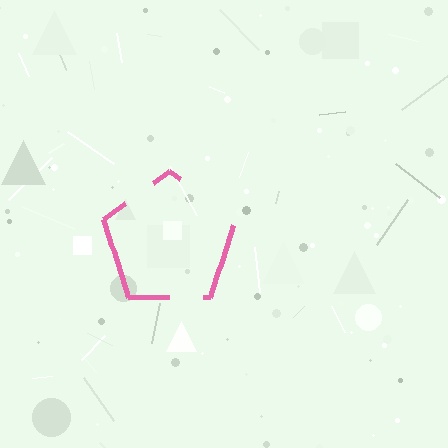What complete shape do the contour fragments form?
The contour fragments form a pentagon.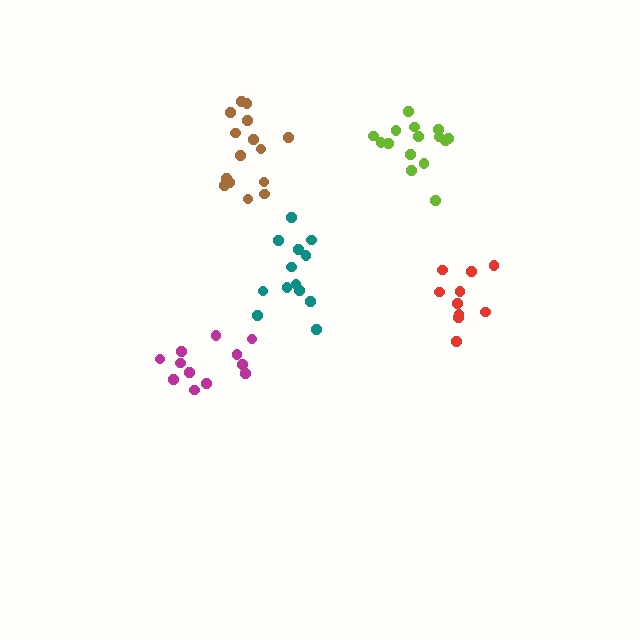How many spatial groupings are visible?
There are 5 spatial groupings.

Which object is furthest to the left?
The magenta cluster is leftmost.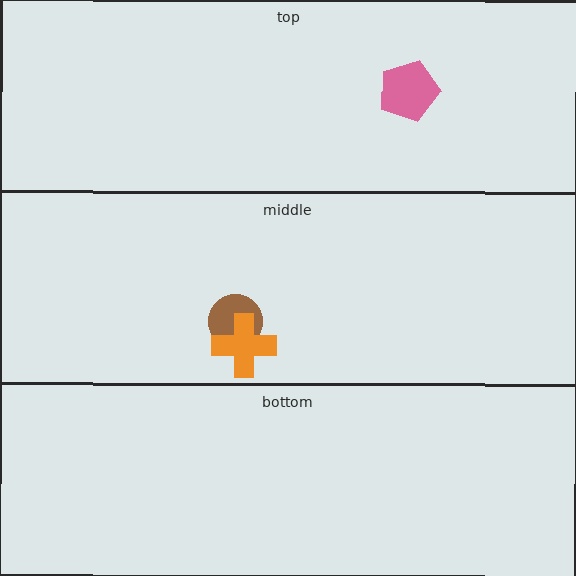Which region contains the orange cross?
The middle region.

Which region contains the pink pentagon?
The top region.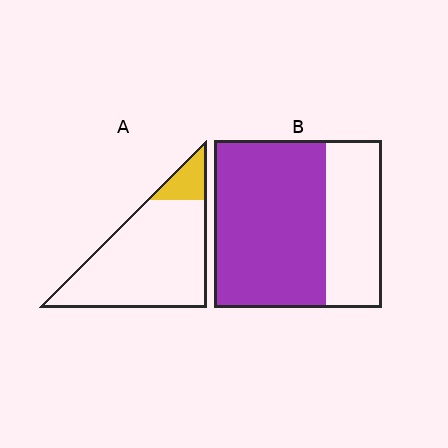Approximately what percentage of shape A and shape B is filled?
A is approximately 15% and B is approximately 65%.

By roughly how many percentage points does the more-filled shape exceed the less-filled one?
By roughly 55 percentage points (B over A).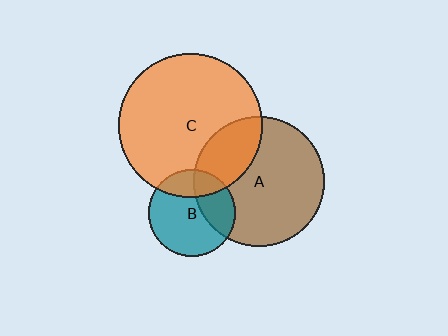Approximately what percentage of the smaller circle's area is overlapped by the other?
Approximately 30%.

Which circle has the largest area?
Circle C (orange).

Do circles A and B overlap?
Yes.